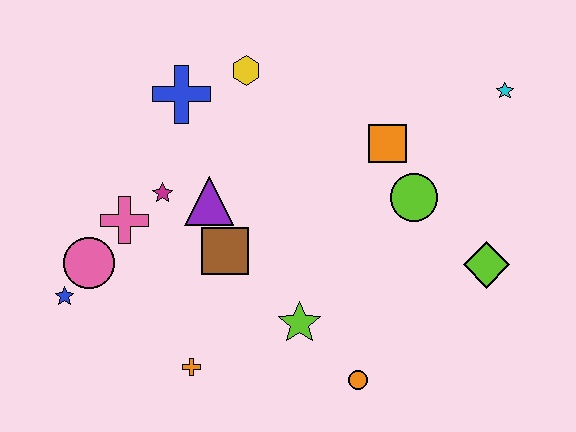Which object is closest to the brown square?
The purple triangle is closest to the brown square.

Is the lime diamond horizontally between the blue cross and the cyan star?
Yes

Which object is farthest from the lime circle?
The blue star is farthest from the lime circle.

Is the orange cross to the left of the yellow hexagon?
Yes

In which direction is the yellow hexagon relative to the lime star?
The yellow hexagon is above the lime star.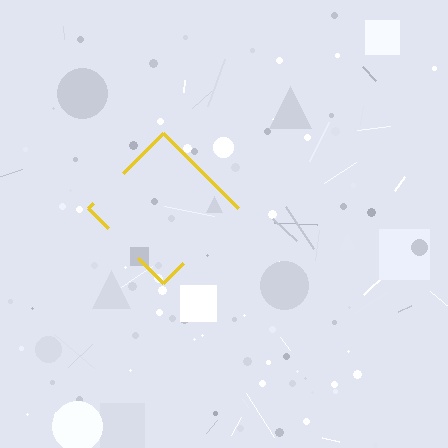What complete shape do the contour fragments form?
The contour fragments form a diamond.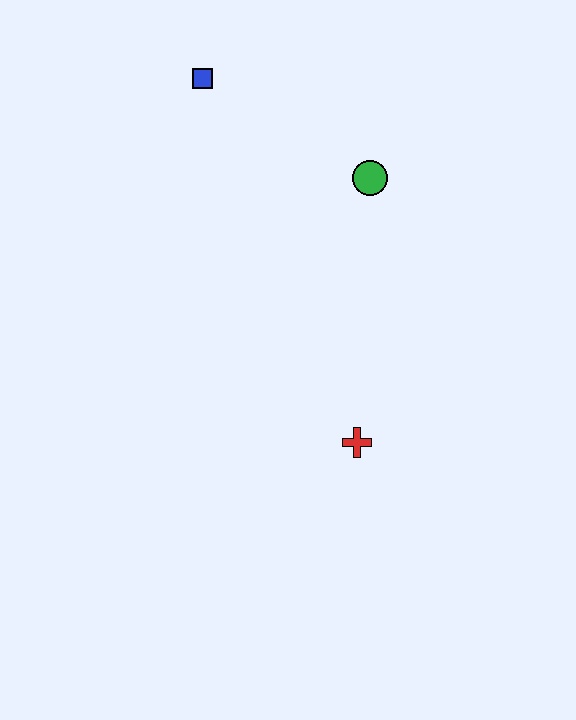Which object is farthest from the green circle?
The red cross is farthest from the green circle.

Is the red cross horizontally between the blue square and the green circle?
Yes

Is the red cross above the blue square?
No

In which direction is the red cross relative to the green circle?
The red cross is below the green circle.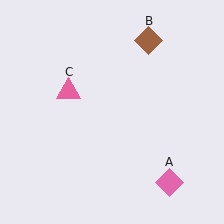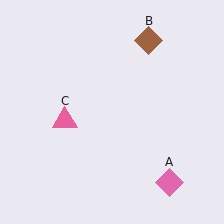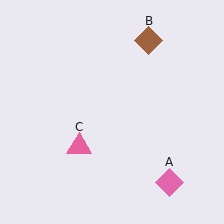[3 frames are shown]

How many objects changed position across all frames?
1 object changed position: pink triangle (object C).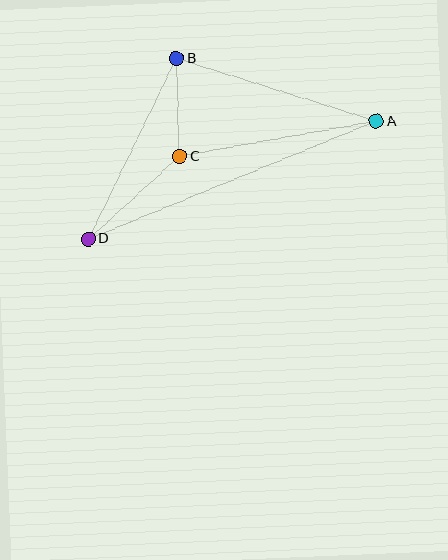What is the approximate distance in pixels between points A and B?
The distance between A and B is approximately 209 pixels.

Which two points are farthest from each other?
Points A and D are farthest from each other.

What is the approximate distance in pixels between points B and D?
The distance between B and D is approximately 201 pixels.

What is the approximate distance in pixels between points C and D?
The distance between C and D is approximately 123 pixels.